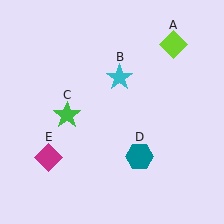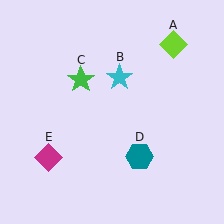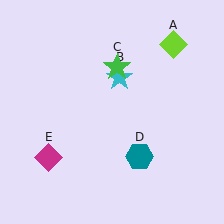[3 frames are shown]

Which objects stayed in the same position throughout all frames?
Lime diamond (object A) and cyan star (object B) and teal hexagon (object D) and magenta diamond (object E) remained stationary.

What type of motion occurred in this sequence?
The green star (object C) rotated clockwise around the center of the scene.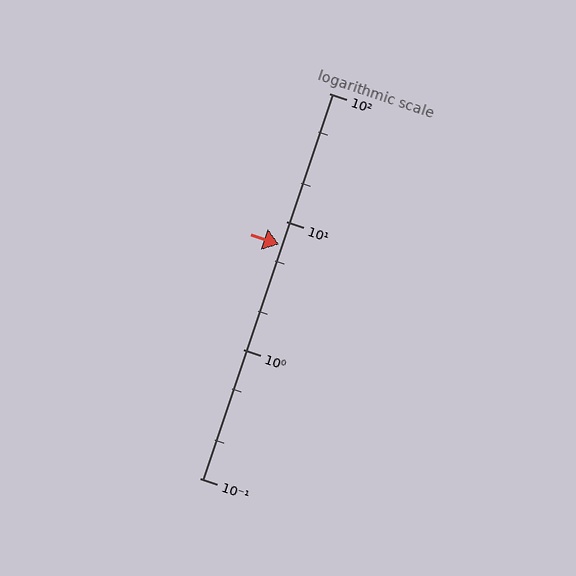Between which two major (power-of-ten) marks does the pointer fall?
The pointer is between 1 and 10.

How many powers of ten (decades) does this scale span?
The scale spans 3 decades, from 0.1 to 100.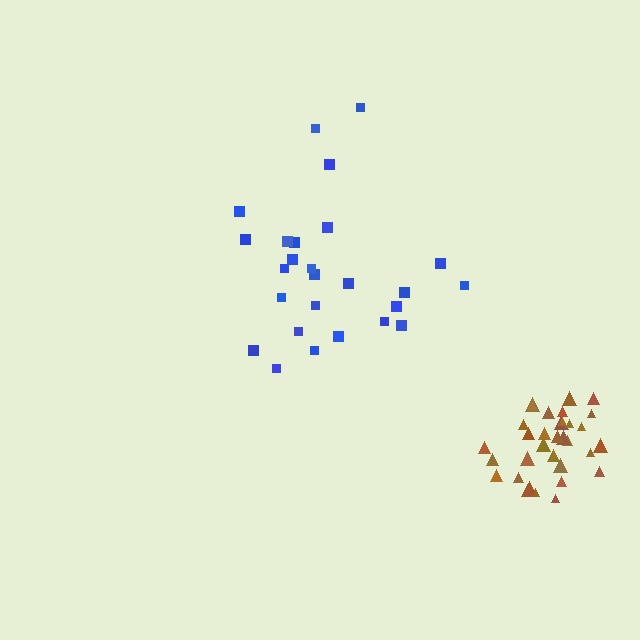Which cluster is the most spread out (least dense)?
Blue.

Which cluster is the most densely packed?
Brown.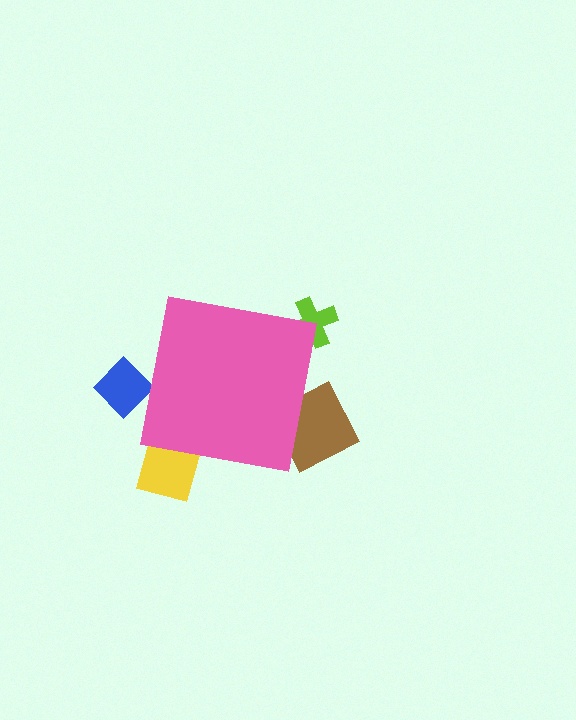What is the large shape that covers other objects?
A pink square.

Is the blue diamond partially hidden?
Yes, the blue diamond is partially hidden behind the pink square.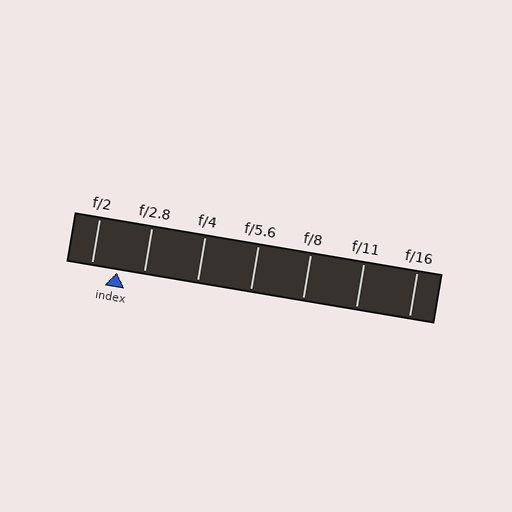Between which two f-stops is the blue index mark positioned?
The index mark is between f/2 and f/2.8.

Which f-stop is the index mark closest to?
The index mark is closest to f/2.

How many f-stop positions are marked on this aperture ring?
There are 7 f-stop positions marked.